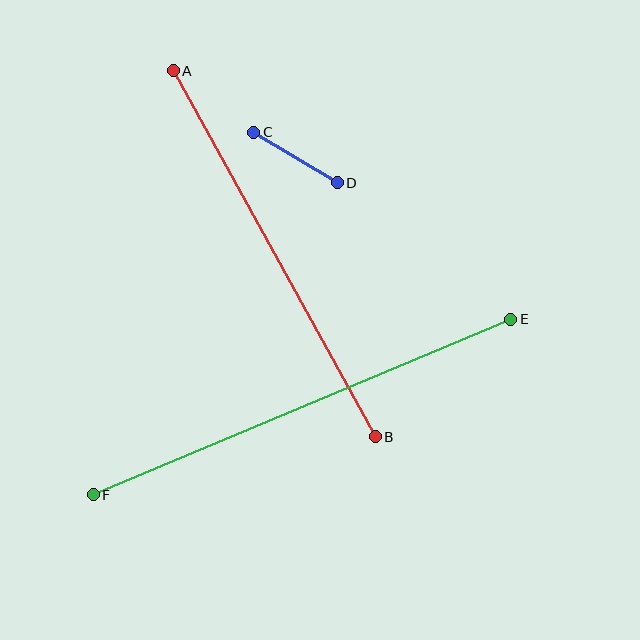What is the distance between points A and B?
The distance is approximately 418 pixels.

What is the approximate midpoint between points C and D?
The midpoint is at approximately (296, 158) pixels.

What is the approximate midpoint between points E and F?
The midpoint is at approximately (302, 407) pixels.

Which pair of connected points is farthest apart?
Points E and F are farthest apart.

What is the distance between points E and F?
The distance is approximately 453 pixels.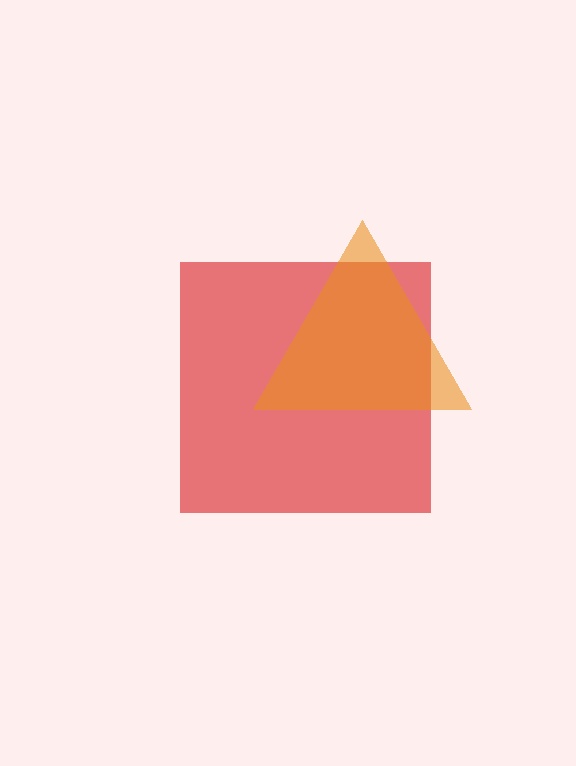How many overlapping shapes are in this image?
There are 2 overlapping shapes in the image.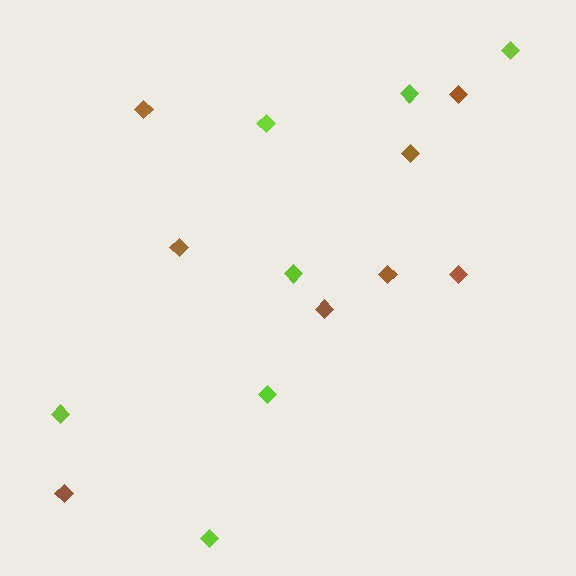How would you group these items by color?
There are 2 groups: one group of lime diamonds (7) and one group of brown diamonds (8).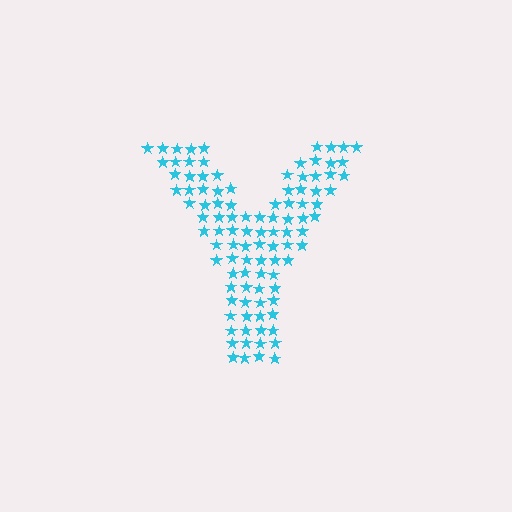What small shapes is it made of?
It is made of small stars.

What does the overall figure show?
The overall figure shows the letter Y.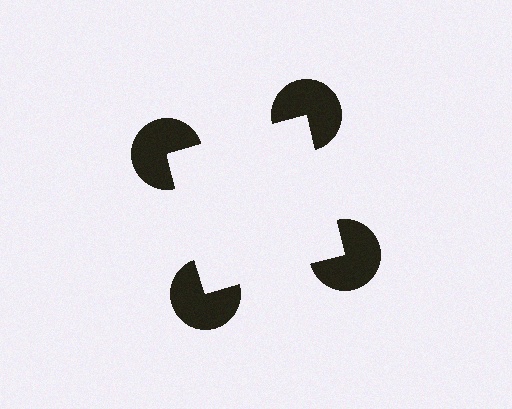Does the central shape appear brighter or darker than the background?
It typically appears slightly brighter than the background, even though no actual brightness change is drawn.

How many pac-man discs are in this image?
There are 4 — one at each vertex of the illusory square.